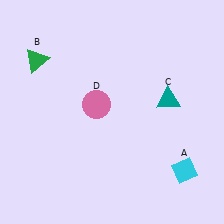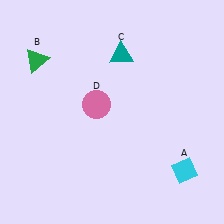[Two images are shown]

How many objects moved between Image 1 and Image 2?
1 object moved between the two images.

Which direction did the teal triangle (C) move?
The teal triangle (C) moved left.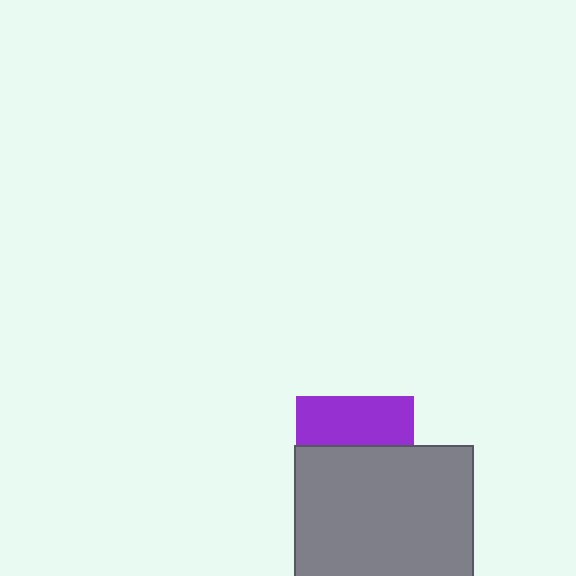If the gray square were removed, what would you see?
You would see the complete purple square.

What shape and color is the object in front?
The object in front is a gray square.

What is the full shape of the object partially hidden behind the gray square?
The partially hidden object is a purple square.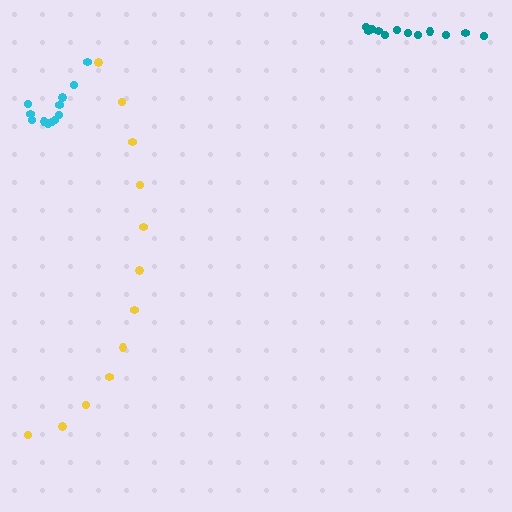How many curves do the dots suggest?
There are 3 distinct paths.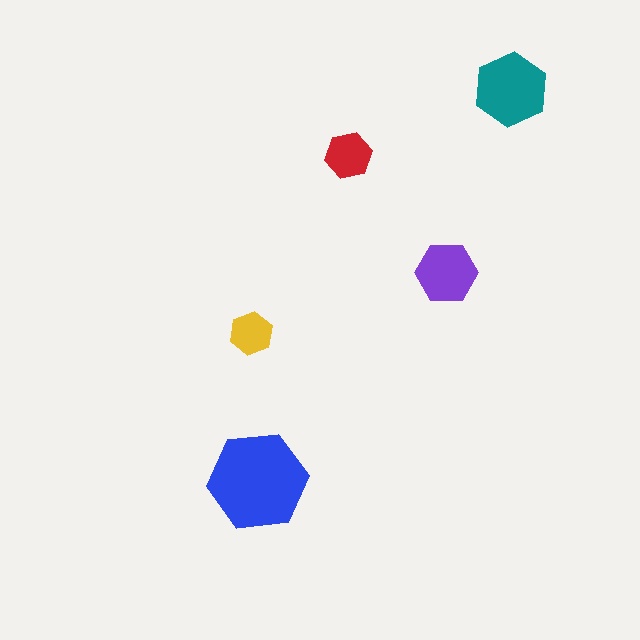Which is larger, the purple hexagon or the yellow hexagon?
The purple one.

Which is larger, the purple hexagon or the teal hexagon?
The teal one.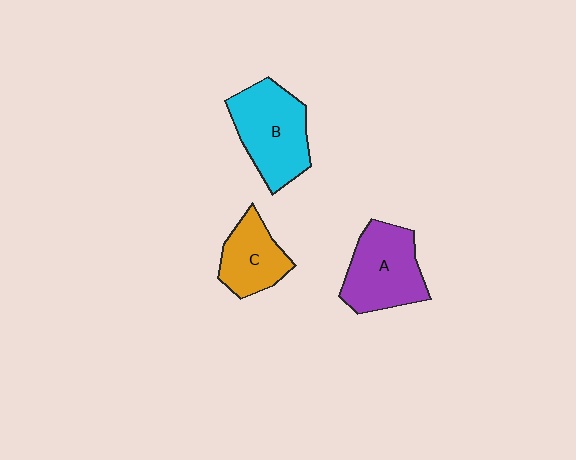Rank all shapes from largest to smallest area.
From largest to smallest: B (cyan), A (purple), C (orange).